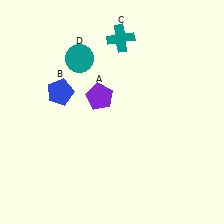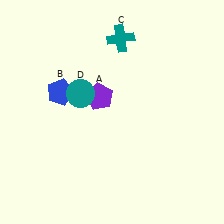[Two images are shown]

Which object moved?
The teal circle (D) moved down.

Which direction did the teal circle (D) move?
The teal circle (D) moved down.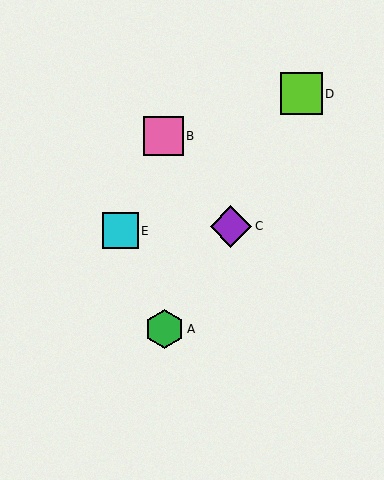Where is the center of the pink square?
The center of the pink square is at (163, 136).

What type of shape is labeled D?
Shape D is a lime square.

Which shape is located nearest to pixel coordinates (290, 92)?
The lime square (labeled D) at (301, 94) is nearest to that location.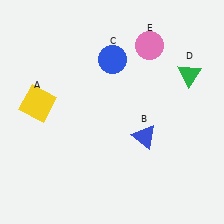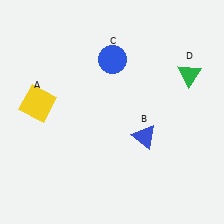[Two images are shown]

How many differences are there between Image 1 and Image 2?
There is 1 difference between the two images.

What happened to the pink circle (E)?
The pink circle (E) was removed in Image 2. It was in the top-right area of Image 1.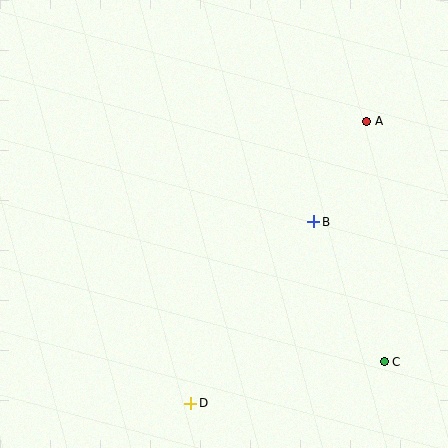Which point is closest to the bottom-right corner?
Point C is closest to the bottom-right corner.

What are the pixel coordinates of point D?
Point D is at (191, 403).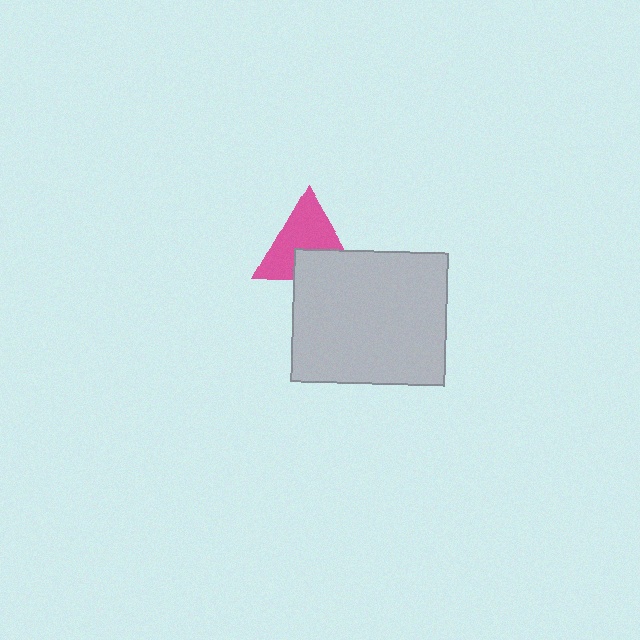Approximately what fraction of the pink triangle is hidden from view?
Roughly 36% of the pink triangle is hidden behind the light gray rectangle.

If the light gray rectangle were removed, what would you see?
You would see the complete pink triangle.